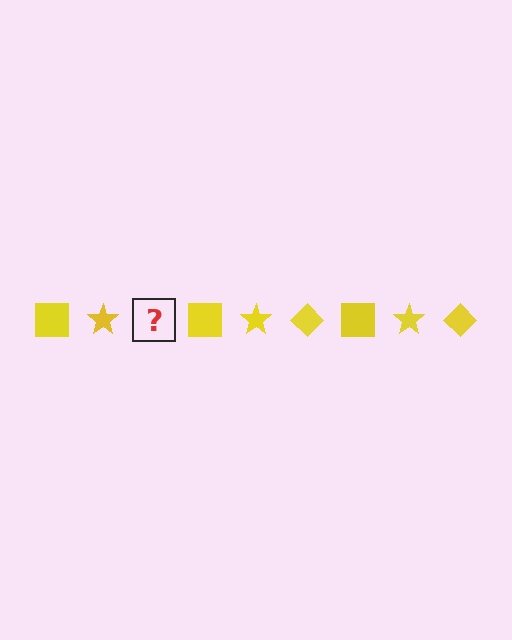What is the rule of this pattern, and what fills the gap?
The rule is that the pattern cycles through square, star, diamond shapes in yellow. The gap should be filled with a yellow diamond.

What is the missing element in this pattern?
The missing element is a yellow diamond.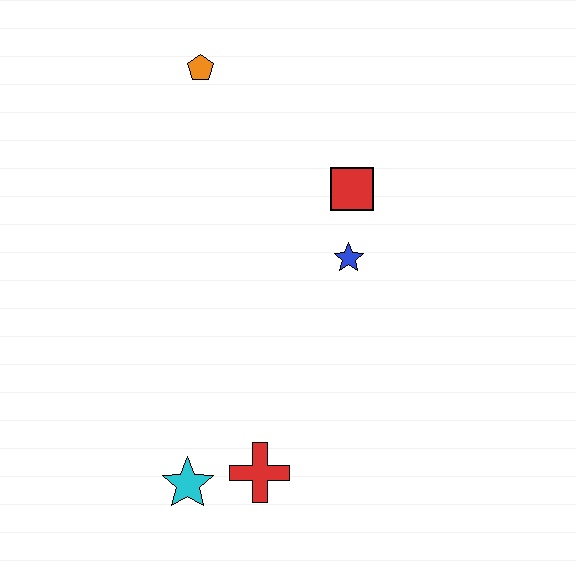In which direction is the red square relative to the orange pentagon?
The red square is to the right of the orange pentagon.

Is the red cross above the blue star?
No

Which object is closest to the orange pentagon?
The red square is closest to the orange pentagon.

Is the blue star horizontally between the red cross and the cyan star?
No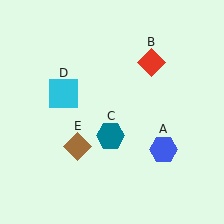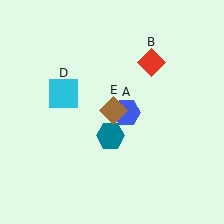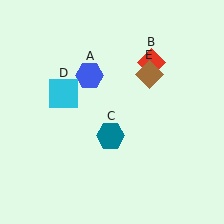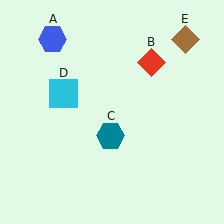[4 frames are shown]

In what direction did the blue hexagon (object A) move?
The blue hexagon (object A) moved up and to the left.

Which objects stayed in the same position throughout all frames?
Red diamond (object B) and teal hexagon (object C) and cyan square (object D) remained stationary.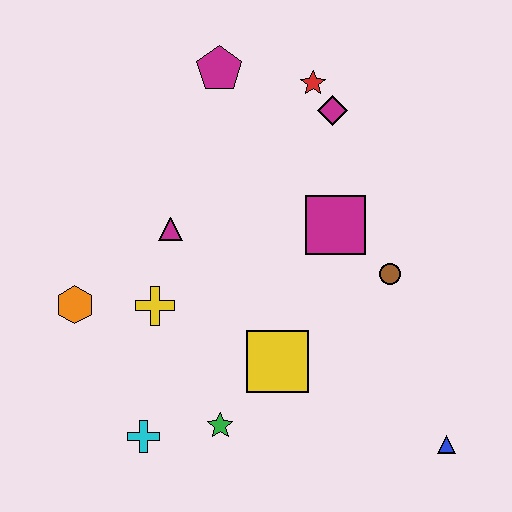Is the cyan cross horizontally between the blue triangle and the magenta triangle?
No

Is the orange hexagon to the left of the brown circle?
Yes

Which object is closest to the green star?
The cyan cross is closest to the green star.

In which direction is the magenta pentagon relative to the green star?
The magenta pentagon is above the green star.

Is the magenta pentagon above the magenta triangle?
Yes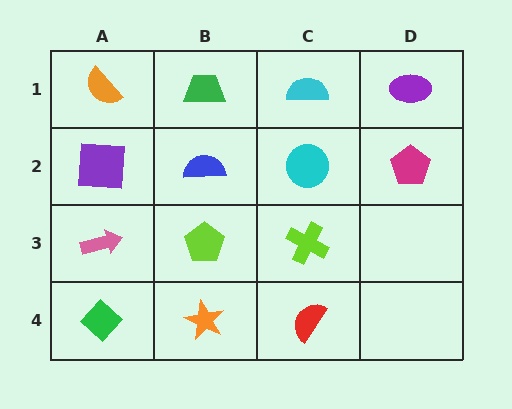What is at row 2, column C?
A cyan circle.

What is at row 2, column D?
A magenta pentagon.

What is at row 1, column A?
An orange semicircle.